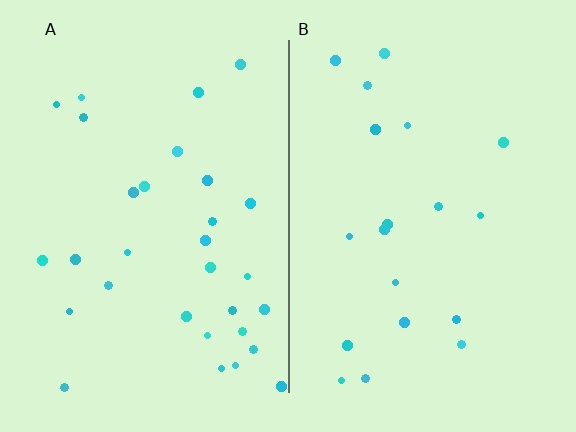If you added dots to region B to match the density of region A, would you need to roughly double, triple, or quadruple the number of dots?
Approximately double.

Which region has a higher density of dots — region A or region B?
A (the left).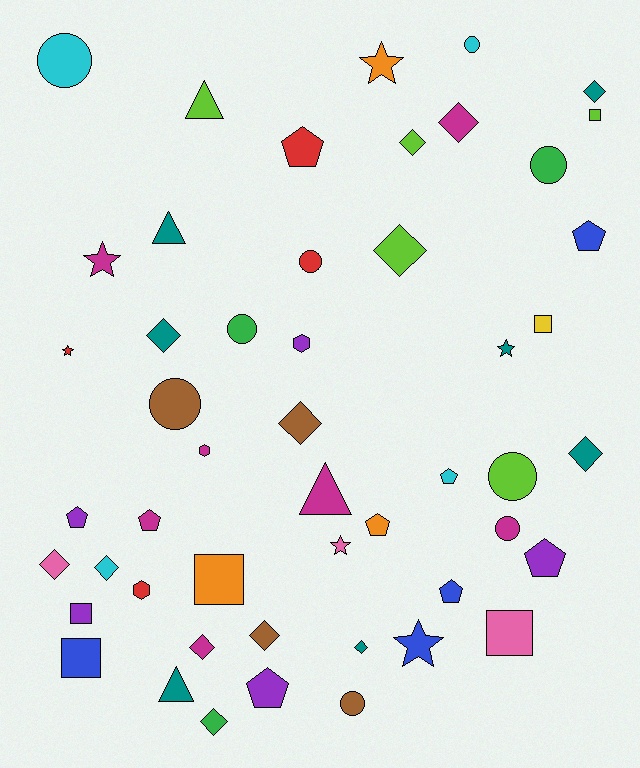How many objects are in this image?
There are 50 objects.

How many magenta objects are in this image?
There are 7 magenta objects.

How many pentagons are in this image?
There are 9 pentagons.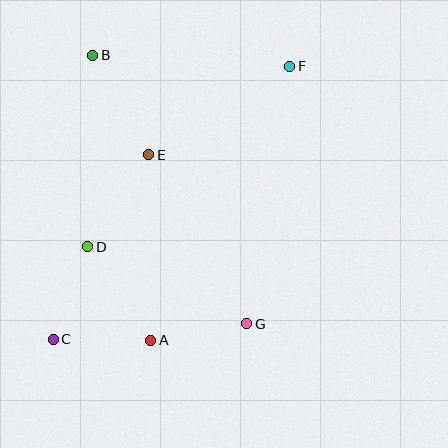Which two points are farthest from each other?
Points C and F are farthest from each other.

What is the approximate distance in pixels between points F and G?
The distance between F and G is approximately 261 pixels.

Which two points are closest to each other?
Points A and G are closest to each other.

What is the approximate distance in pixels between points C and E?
The distance between C and E is approximately 208 pixels.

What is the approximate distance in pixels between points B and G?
The distance between B and G is approximately 310 pixels.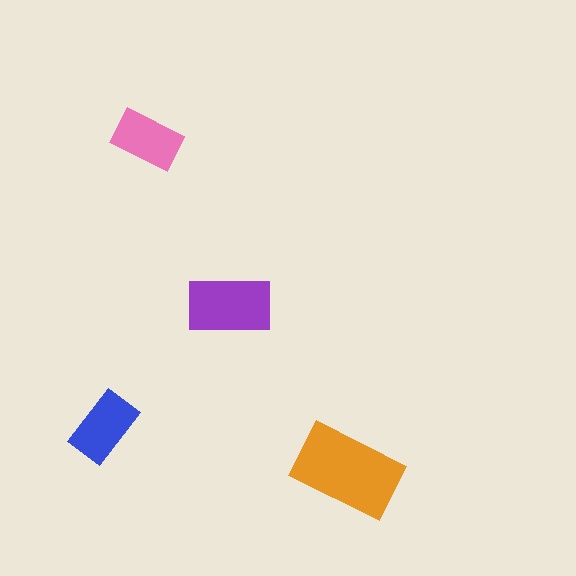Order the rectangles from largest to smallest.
the orange one, the purple one, the blue one, the pink one.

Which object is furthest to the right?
The orange rectangle is rightmost.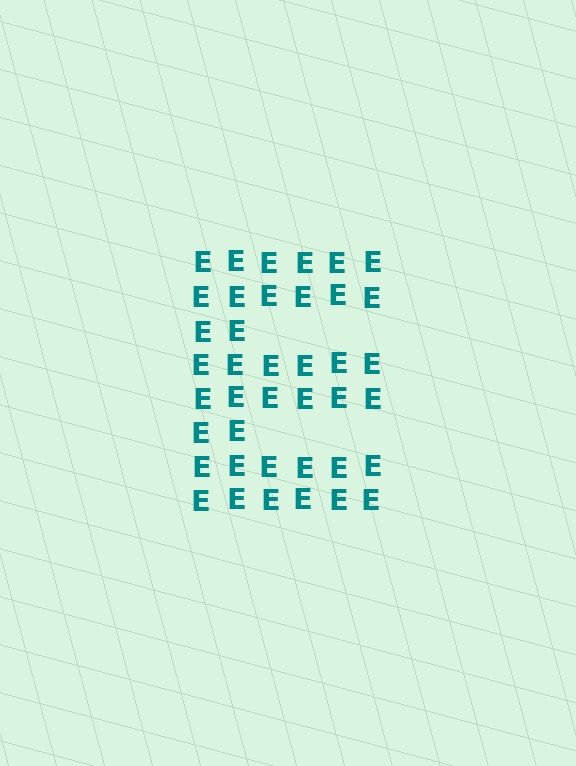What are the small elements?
The small elements are letter E's.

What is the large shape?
The large shape is the letter E.